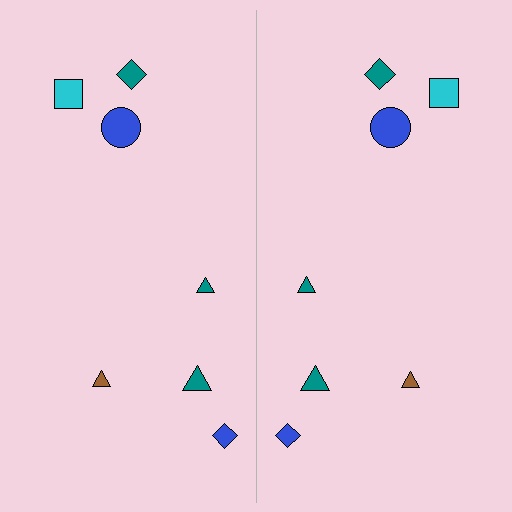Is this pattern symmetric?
Yes, this pattern has bilateral (reflection) symmetry.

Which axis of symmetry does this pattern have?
The pattern has a vertical axis of symmetry running through the center of the image.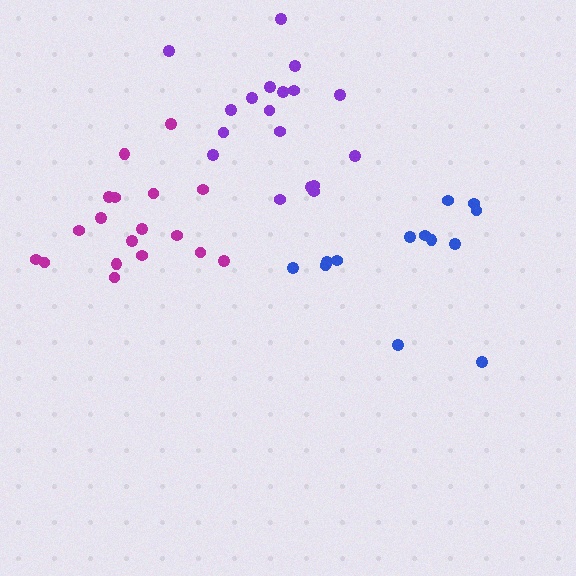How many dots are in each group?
Group 1: 18 dots, Group 2: 13 dots, Group 3: 18 dots (49 total).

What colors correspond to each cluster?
The clusters are colored: magenta, blue, purple.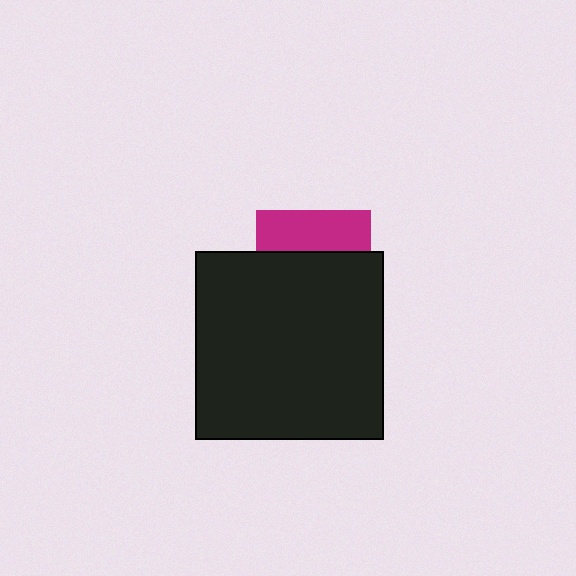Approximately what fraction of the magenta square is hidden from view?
Roughly 64% of the magenta square is hidden behind the black square.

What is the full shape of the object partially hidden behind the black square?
The partially hidden object is a magenta square.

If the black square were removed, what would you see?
You would see the complete magenta square.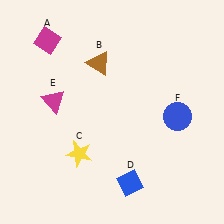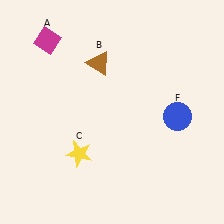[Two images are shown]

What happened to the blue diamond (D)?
The blue diamond (D) was removed in Image 2. It was in the bottom-right area of Image 1.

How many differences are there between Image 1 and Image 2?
There are 2 differences between the two images.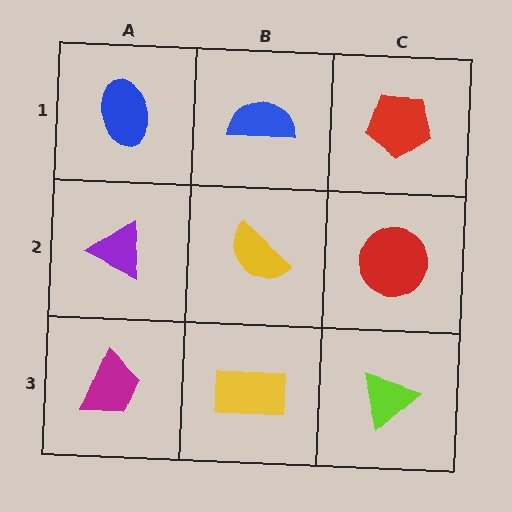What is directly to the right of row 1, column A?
A blue semicircle.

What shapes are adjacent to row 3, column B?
A yellow semicircle (row 2, column B), a magenta trapezoid (row 3, column A), a lime triangle (row 3, column C).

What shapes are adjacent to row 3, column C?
A red circle (row 2, column C), a yellow rectangle (row 3, column B).